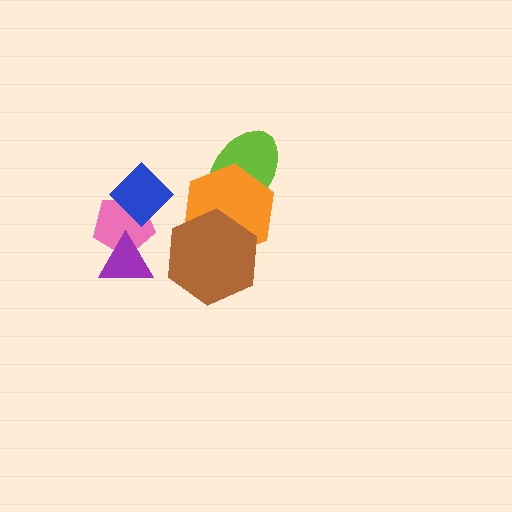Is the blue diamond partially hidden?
No, no other shape covers it.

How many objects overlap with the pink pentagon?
2 objects overlap with the pink pentagon.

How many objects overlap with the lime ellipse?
1 object overlaps with the lime ellipse.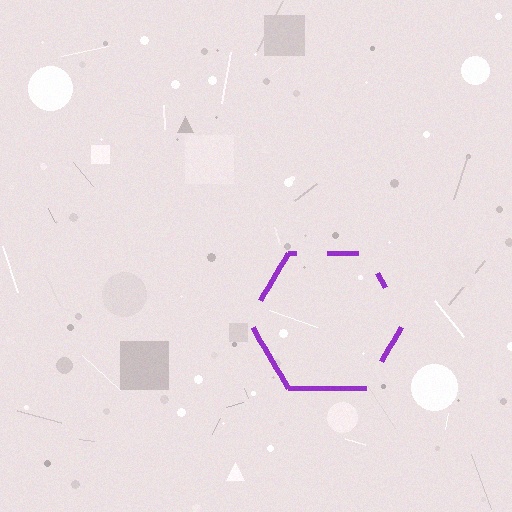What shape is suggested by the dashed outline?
The dashed outline suggests a hexagon.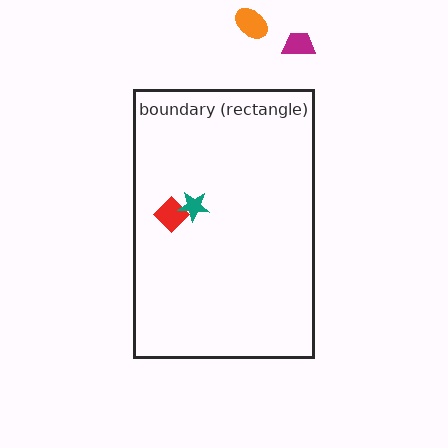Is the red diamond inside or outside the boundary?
Inside.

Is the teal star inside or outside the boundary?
Inside.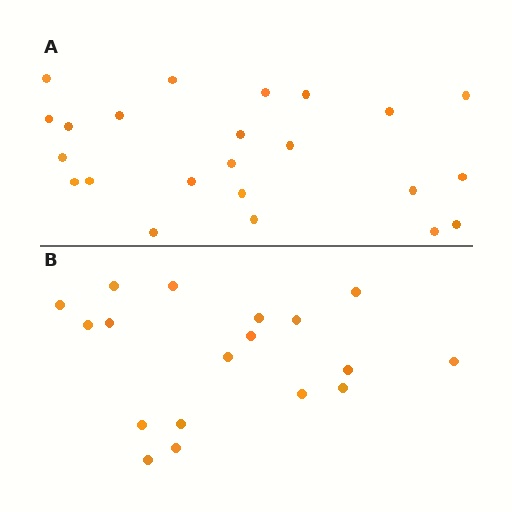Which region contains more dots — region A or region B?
Region A (the top region) has more dots.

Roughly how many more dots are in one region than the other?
Region A has about 5 more dots than region B.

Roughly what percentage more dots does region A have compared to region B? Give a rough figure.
About 30% more.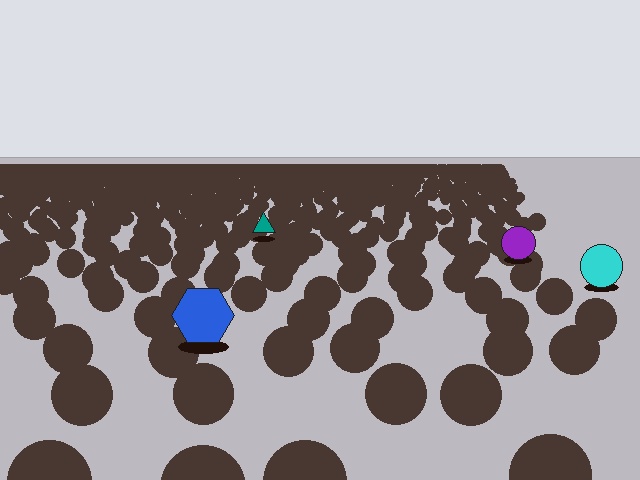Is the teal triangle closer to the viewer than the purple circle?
No. The purple circle is closer — you can tell from the texture gradient: the ground texture is coarser near it.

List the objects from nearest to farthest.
From nearest to farthest: the blue hexagon, the cyan circle, the purple circle, the teal triangle.